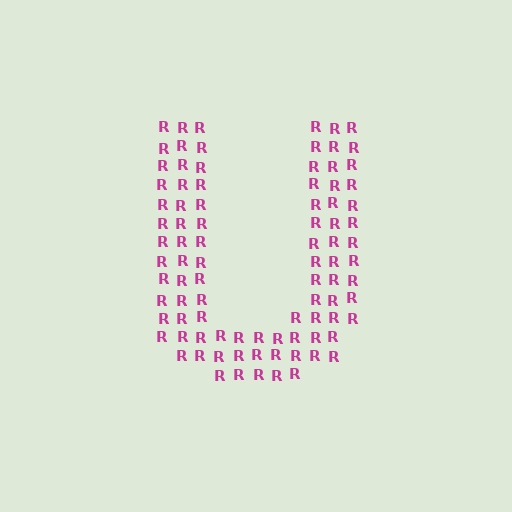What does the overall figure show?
The overall figure shows the letter U.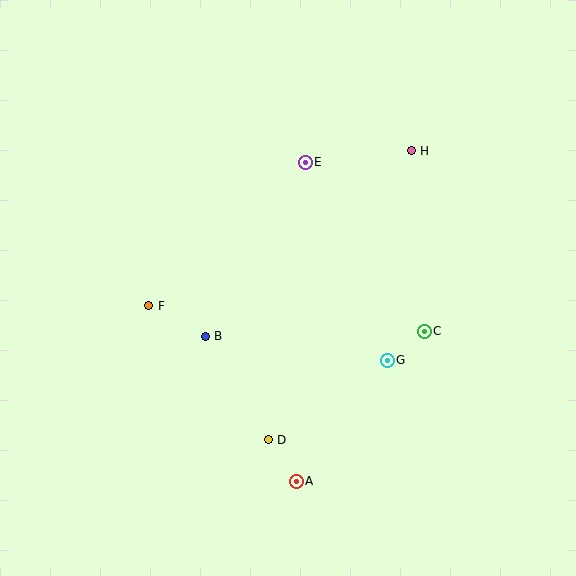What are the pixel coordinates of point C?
Point C is at (424, 331).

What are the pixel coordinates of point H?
Point H is at (411, 151).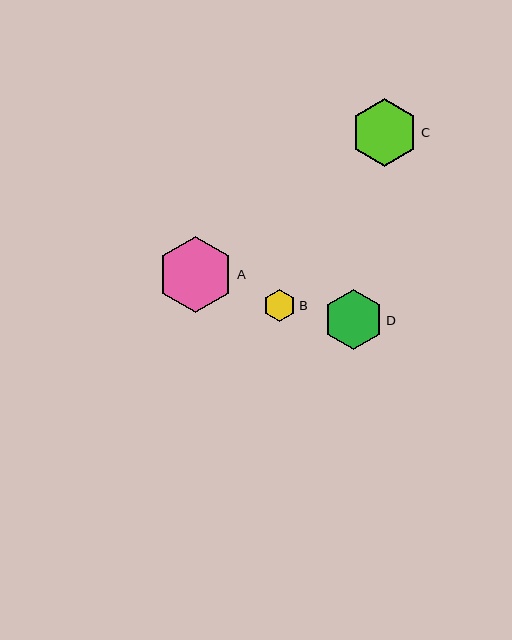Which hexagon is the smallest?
Hexagon B is the smallest with a size of approximately 32 pixels.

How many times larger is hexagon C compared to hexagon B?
Hexagon C is approximately 2.1 times the size of hexagon B.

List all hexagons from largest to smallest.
From largest to smallest: A, C, D, B.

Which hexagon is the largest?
Hexagon A is the largest with a size of approximately 77 pixels.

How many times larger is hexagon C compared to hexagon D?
Hexagon C is approximately 1.1 times the size of hexagon D.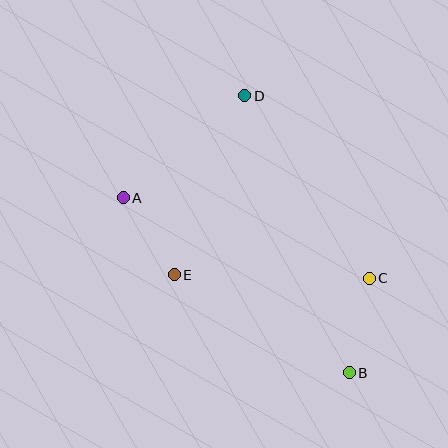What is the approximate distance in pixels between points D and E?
The distance between D and E is approximately 192 pixels.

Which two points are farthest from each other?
Points B and D are farthest from each other.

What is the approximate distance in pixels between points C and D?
The distance between C and D is approximately 221 pixels.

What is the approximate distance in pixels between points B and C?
The distance between B and C is approximately 97 pixels.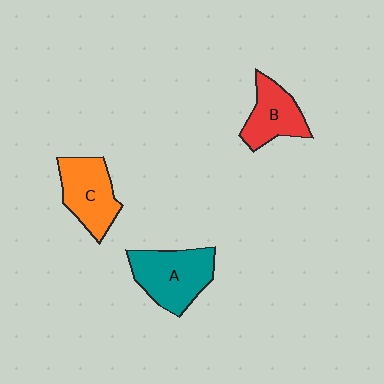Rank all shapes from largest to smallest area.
From largest to smallest: A (teal), C (orange), B (red).